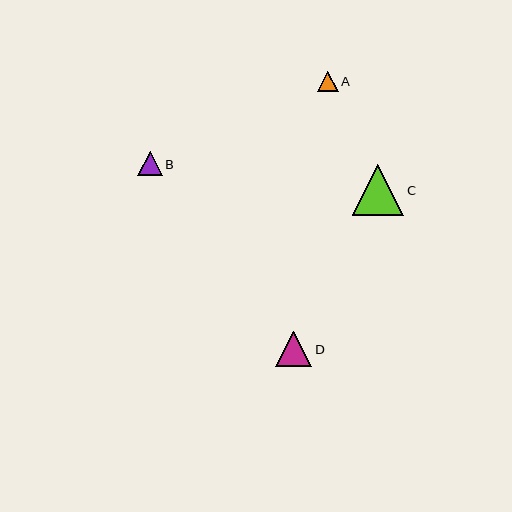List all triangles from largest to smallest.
From largest to smallest: C, D, B, A.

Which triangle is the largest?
Triangle C is the largest with a size of approximately 51 pixels.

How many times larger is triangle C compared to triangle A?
Triangle C is approximately 2.5 times the size of triangle A.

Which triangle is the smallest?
Triangle A is the smallest with a size of approximately 21 pixels.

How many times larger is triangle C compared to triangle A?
Triangle C is approximately 2.5 times the size of triangle A.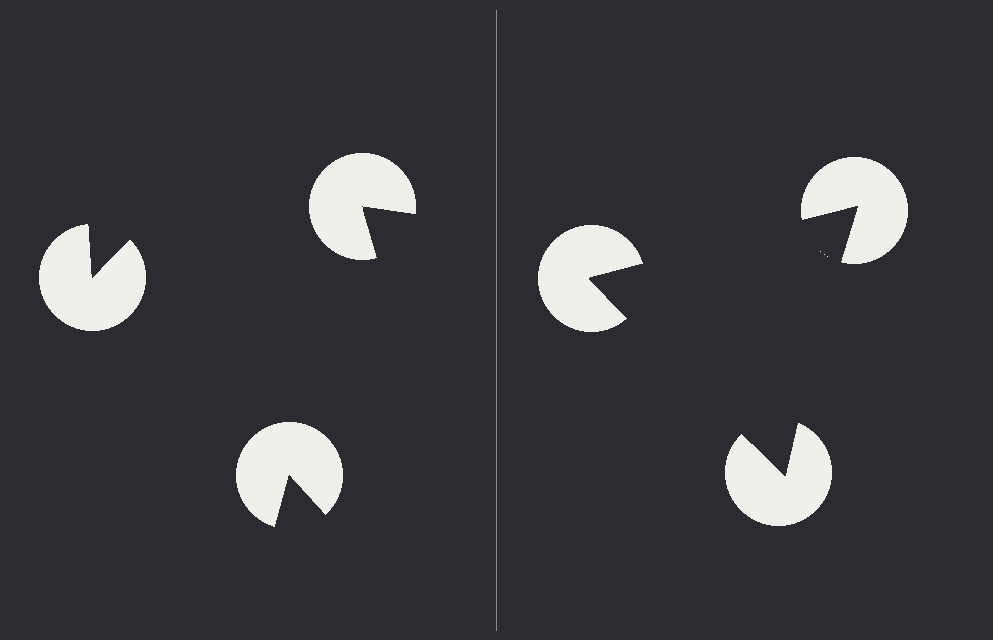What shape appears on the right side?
An illusory triangle.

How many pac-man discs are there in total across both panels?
6 — 3 on each side.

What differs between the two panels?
The pac-man discs are positioned identically on both sides; only the wedge orientations differ. On the right they align to a triangle; on the left they are misaligned.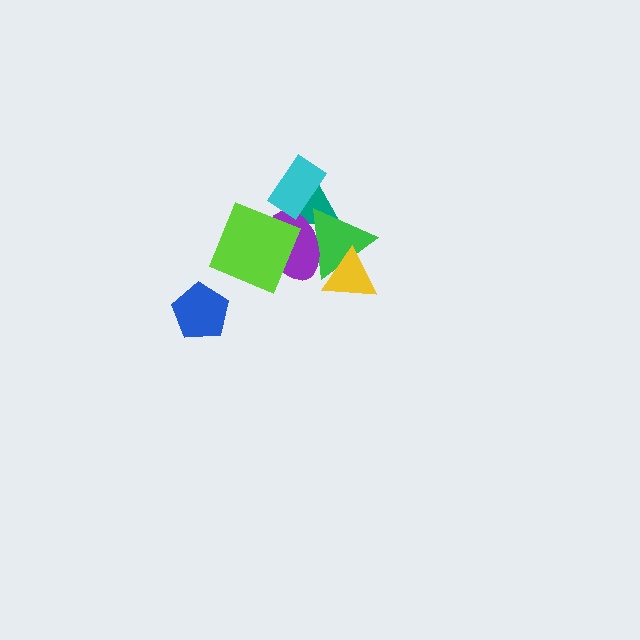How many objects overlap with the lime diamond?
2 objects overlap with the lime diamond.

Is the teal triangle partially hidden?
Yes, it is partially covered by another shape.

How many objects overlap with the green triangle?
3 objects overlap with the green triangle.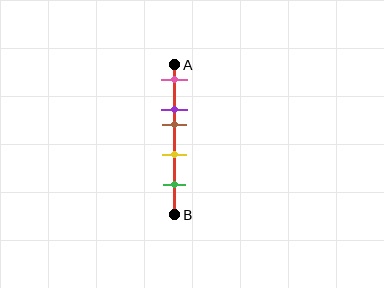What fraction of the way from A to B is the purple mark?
The purple mark is approximately 30% (0.3) of the way from A to B.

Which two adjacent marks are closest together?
The purple and brown marks are the closest adjacent pair.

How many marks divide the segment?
There are 5 marks dividing the segment.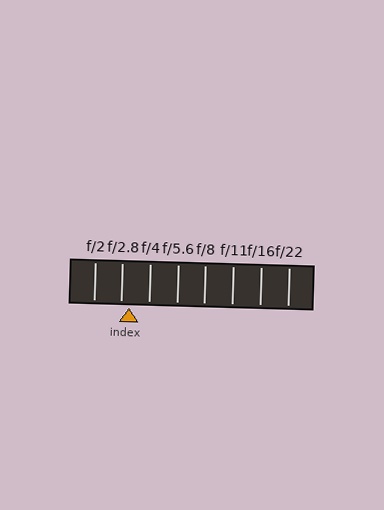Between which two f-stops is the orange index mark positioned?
The index mark is between f/2.8 and f/4.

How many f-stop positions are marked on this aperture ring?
There are 8 f-stop positions marked.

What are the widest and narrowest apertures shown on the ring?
The widest aperture shown is f/2 and the narrowest is f/22.